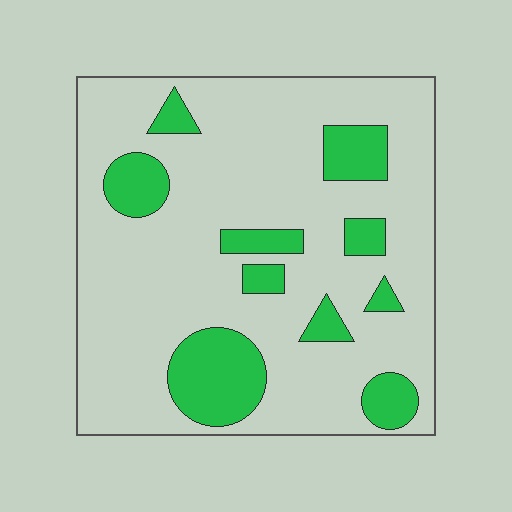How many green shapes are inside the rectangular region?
10.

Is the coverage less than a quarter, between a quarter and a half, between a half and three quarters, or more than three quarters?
Less than a quarter.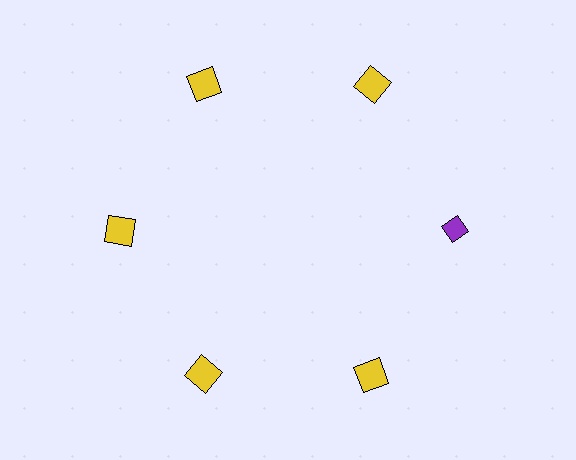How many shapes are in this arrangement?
There are 6 shapes arranged in a ring pattern.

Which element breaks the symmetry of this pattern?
The purple diamond at roughly the 3 o'clock position breaks the symmetry. All other shapes are yellow squares.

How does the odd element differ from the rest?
It differs in both color (purple instead of yellow) and shape (diamond instead of square).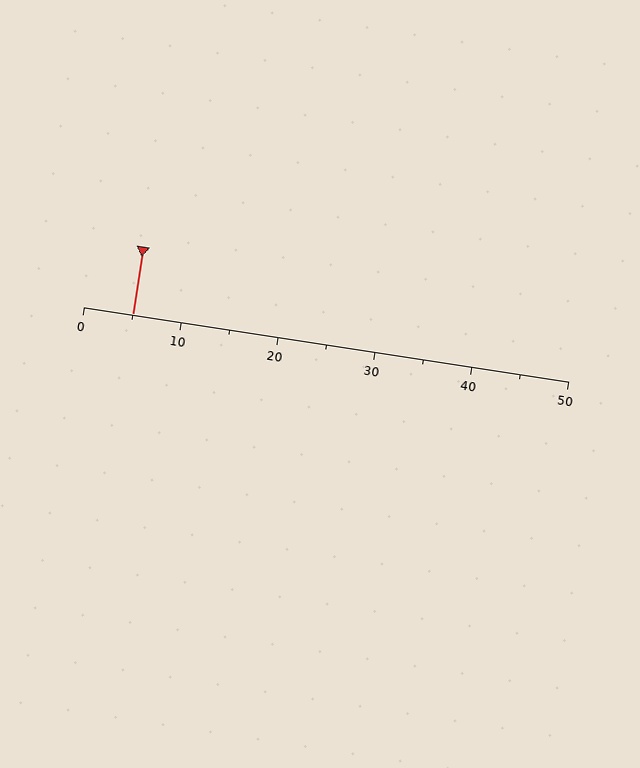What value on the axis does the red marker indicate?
The marker indicates approximately 5.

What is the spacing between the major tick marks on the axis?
The major ticks are spaced 10 apart.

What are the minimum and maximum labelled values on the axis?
The axis runs from 0 to 50.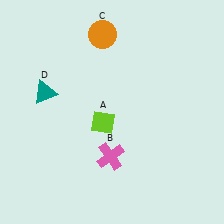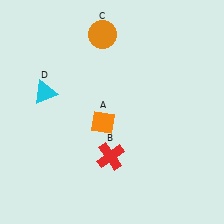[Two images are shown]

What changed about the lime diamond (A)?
In Image 1, A is lime. In Image 2, it changed to orange.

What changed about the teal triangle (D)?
In Image 1, D is teal. In Image 2, it changed to cyan.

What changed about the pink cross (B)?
In Image 1, B is pink. In Image 2, it changed to red.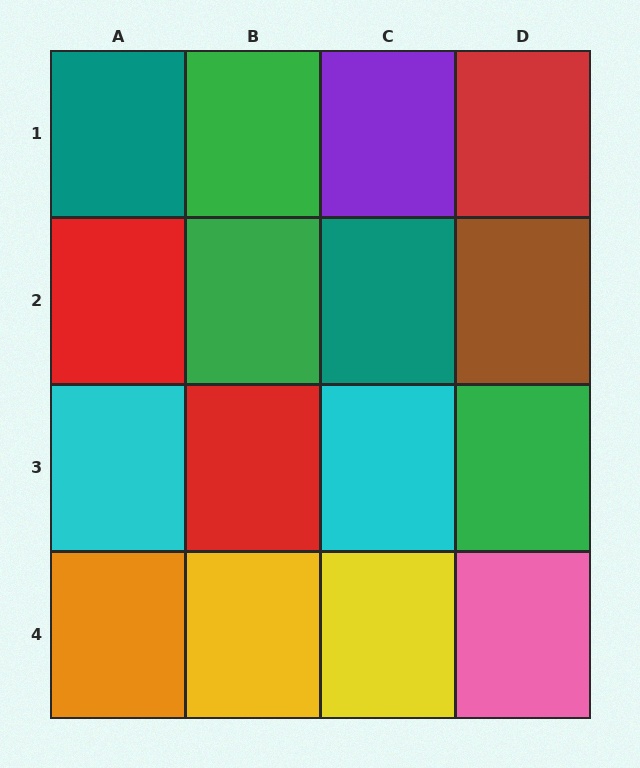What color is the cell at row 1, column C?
Purple.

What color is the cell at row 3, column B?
Red.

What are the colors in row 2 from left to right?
Red, green, teal, brown.